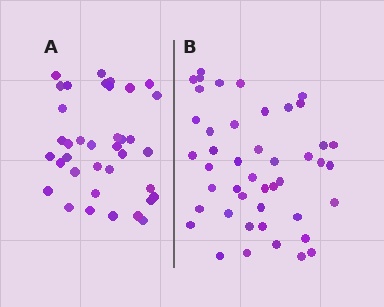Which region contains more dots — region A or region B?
Region B (the right region) has more dots.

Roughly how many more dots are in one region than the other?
Region B has roughly 8 or so more dots than region A.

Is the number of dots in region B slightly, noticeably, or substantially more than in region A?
Region B has only slightly more — the two regions are fairly close. The ratio is roughly 1.2 to 1.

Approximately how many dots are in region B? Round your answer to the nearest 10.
About 40 dots. (The exact count is 45, which rounds to 40.)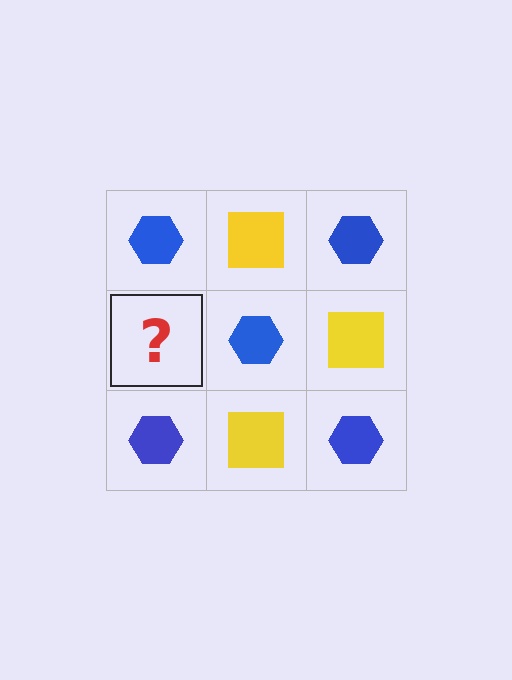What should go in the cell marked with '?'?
The missing cell should contain a yellow square.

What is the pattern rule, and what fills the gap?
The rule is that it alternates blue hexagon and yellow square in a checkerboard pattern. The gap should be filled with a yellow square.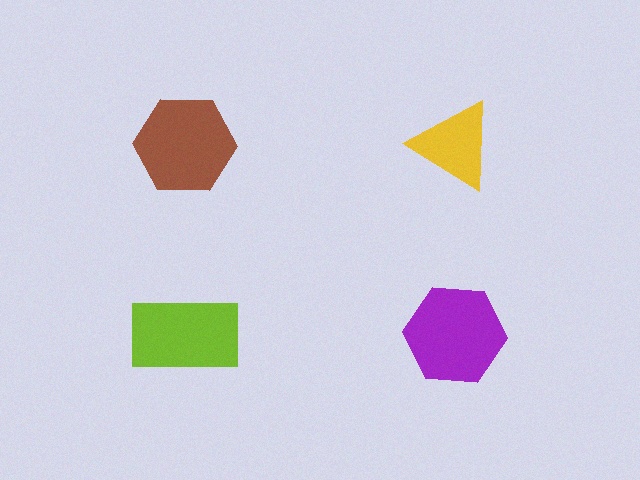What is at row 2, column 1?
A lime rectangle.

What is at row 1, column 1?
A brown hexagon.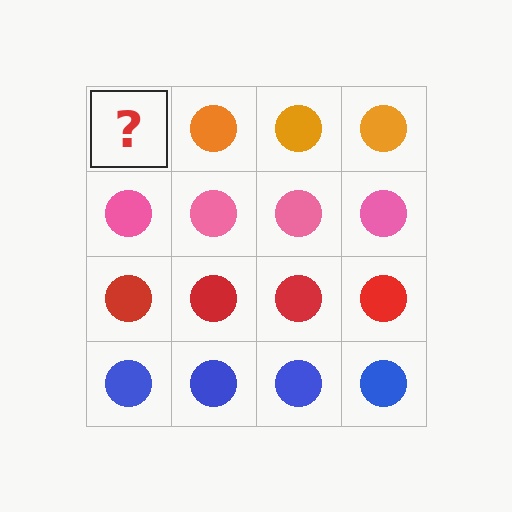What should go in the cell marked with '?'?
The missing cell should contain an orange circle.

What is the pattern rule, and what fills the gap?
The rule is that each row has a consistent color. The gap should be filled with an orange circle.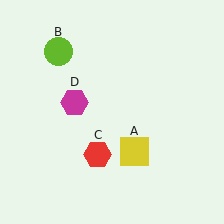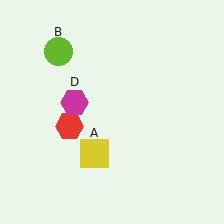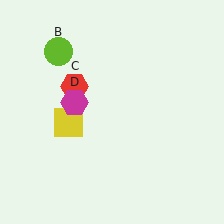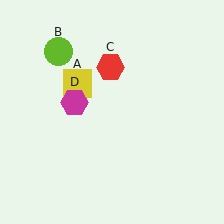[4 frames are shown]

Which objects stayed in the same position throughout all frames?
Lime circle (object B) and magenta hexagon (object D) remained stationary.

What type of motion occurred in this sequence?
The yellow square (object A), red hexagon (object C) rotated clockwise around the center of the scene.